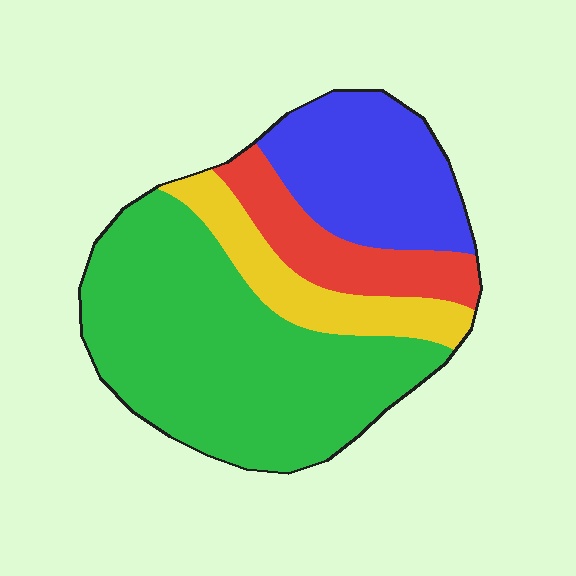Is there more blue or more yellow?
Blue.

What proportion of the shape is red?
Red covers roughly 15% of the shape.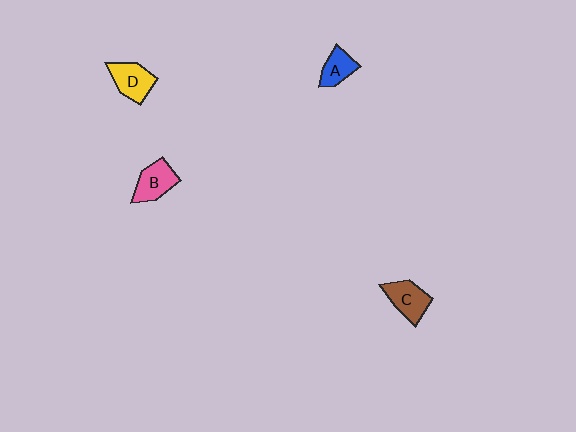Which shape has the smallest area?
Shape A (blue).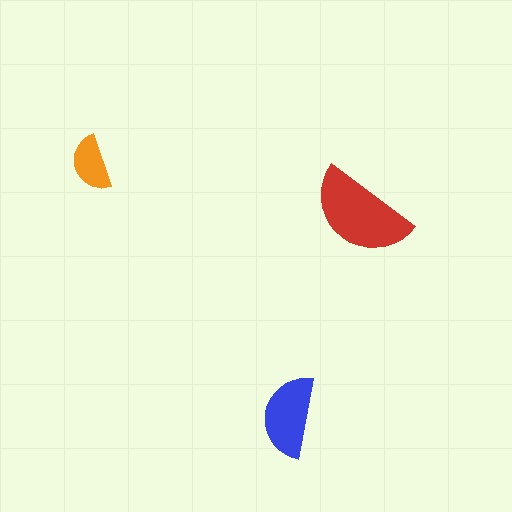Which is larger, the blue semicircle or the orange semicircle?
The blue one.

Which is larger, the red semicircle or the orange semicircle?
The red one.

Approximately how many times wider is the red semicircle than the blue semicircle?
About 1.5 times wider.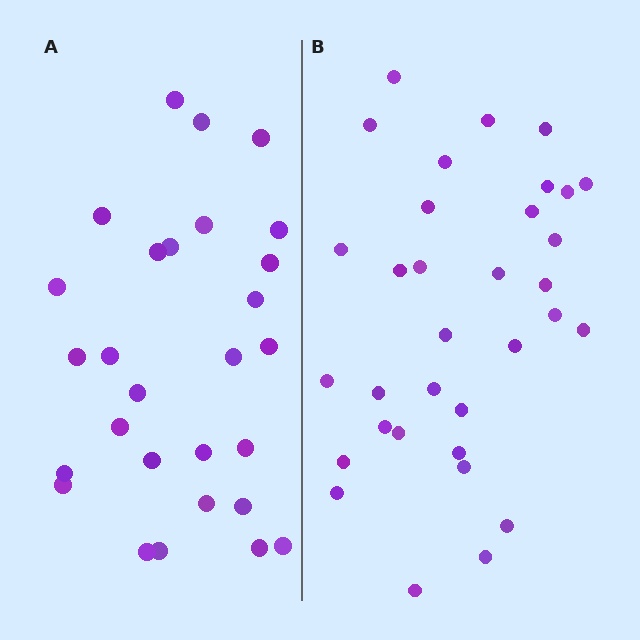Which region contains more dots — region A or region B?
Region B (the right region) has more dots.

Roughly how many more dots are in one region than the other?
Region B has about 5 more dots than region A.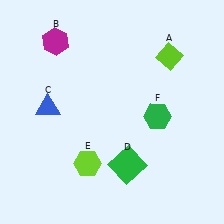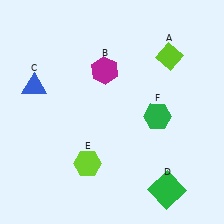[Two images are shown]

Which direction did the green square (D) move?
The green square (D) moved right.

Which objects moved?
The objects that moved are: the magenta hexagon (B), the blue triangle (C), the green square (D).